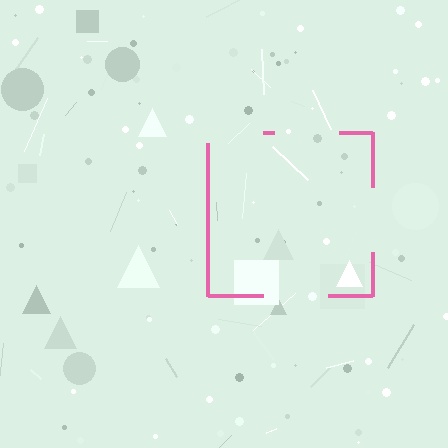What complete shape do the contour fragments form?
The contour fragments form a square.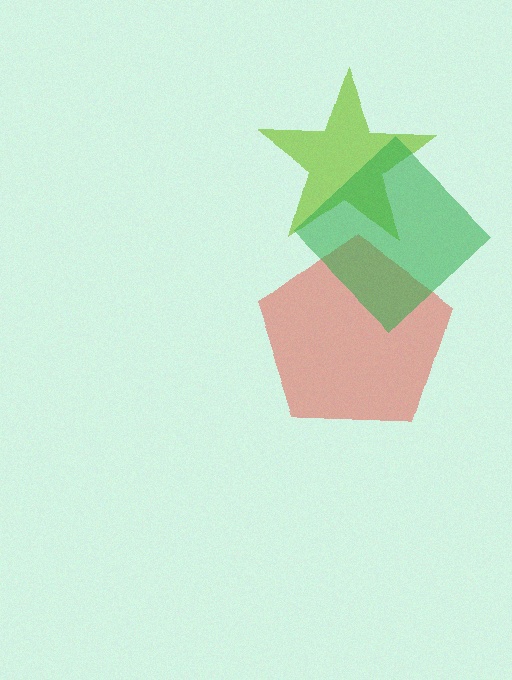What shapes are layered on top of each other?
The layered shapes are: a red pentagon, a lime star, a green diamond.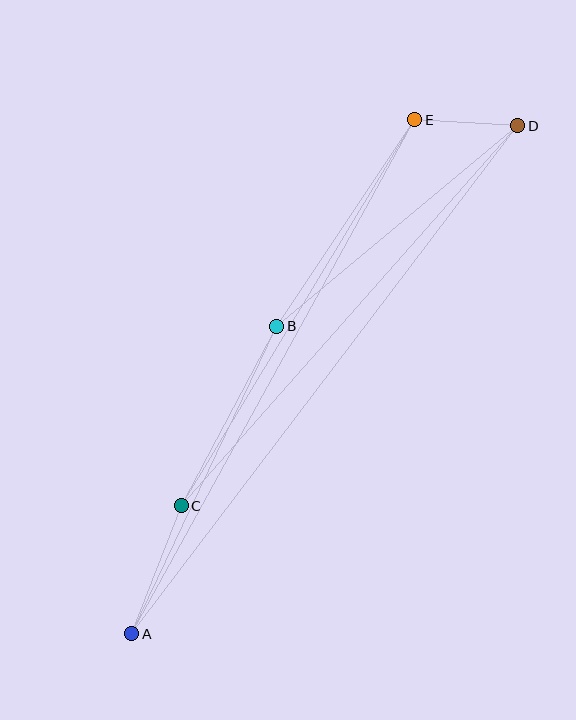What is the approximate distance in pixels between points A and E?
The distance between A and E is approximately 587 pixels.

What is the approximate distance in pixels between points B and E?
The distance between B and E is approximately 249 pixels.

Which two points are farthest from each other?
Points A and D are farthest from each other.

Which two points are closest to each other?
Points D and E are closest to each other.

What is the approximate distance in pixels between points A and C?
The distance between A and C is approximately 137 pixels.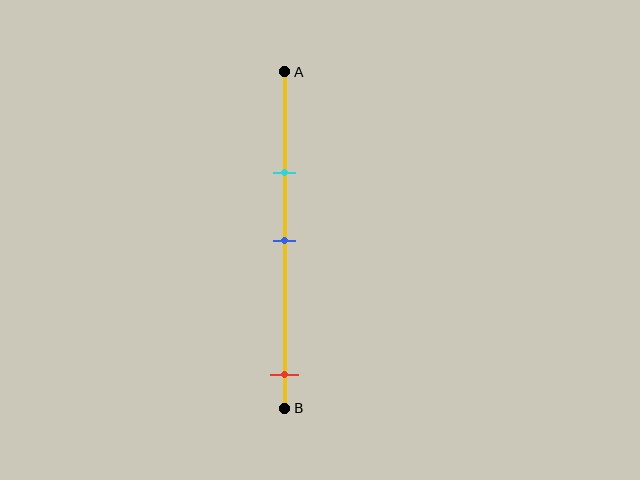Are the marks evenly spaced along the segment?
No, the marks are not evenly spaced.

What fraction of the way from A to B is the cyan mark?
The cyan mark is approximately 30% (0.3) of the way from A to B.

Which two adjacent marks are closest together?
The cyan and blue marks are the closest adjacent pair.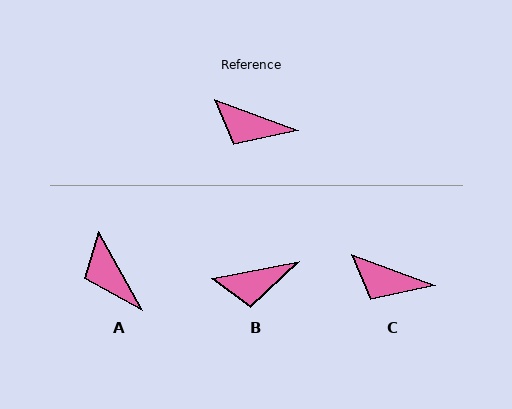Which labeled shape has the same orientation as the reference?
C.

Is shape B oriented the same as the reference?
No, it is off by about 31 degrees.